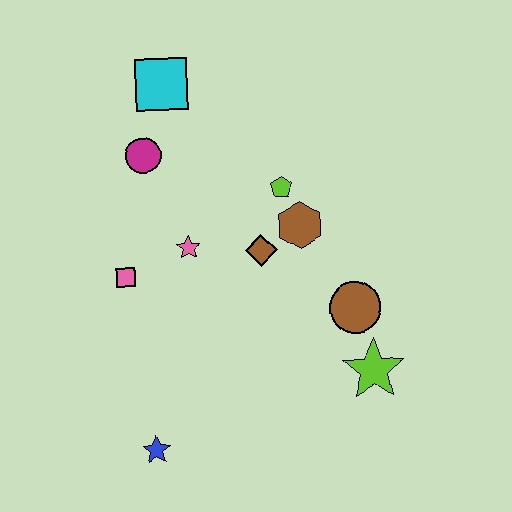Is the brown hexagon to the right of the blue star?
Yes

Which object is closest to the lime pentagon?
The brown hexagon is closest to the lime pentagon.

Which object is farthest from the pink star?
The lime star is farthest from the pink star.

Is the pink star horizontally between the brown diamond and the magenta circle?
Yes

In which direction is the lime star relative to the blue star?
The lime star is to the right of the blue star.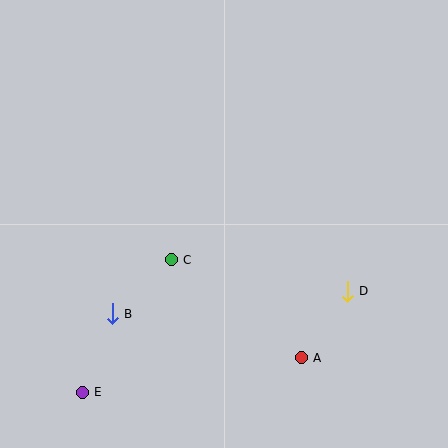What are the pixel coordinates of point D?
Point D is at (347, 291).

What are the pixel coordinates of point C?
Point C is at (171, 260).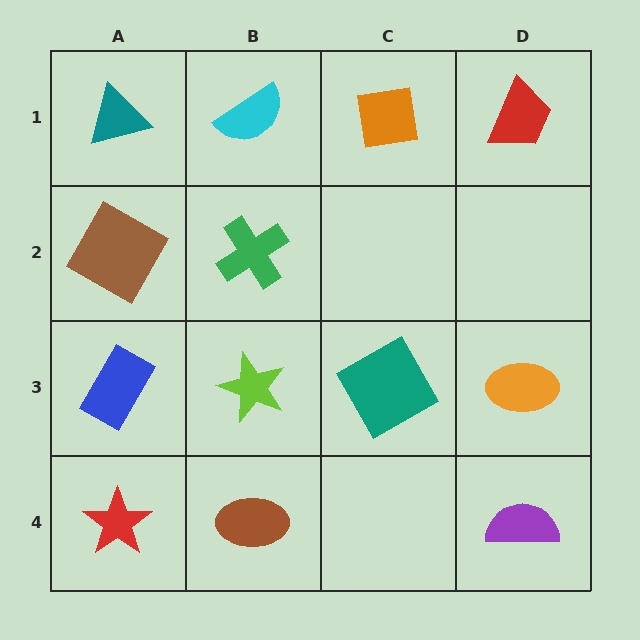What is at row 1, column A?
A teal triangle.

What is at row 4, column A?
A red star.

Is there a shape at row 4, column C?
No, that cell is empty.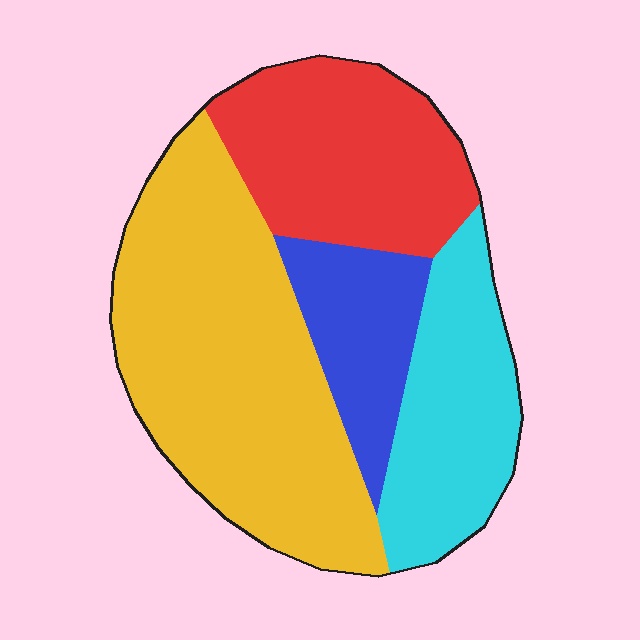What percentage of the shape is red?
Red takes up about one quarter (1/4) of the shape.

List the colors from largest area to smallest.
From largest to smallest: yellow, red, cyan, blue.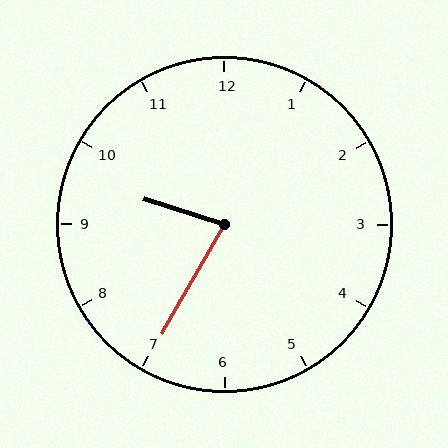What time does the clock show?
9:35.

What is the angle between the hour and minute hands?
Approximately 78 degrees.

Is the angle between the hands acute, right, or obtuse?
It is acute.